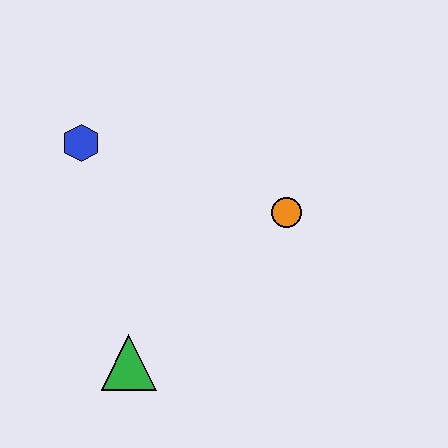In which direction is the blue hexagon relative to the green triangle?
The blue hexagon is above the green triangle.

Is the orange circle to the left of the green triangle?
No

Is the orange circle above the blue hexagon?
No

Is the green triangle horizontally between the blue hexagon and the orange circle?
Yes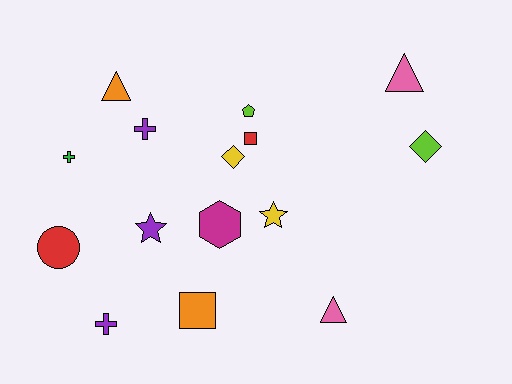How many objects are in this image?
There are 15 objects.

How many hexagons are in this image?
There is 1 hexagon.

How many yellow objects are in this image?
There are 2 yellow objects.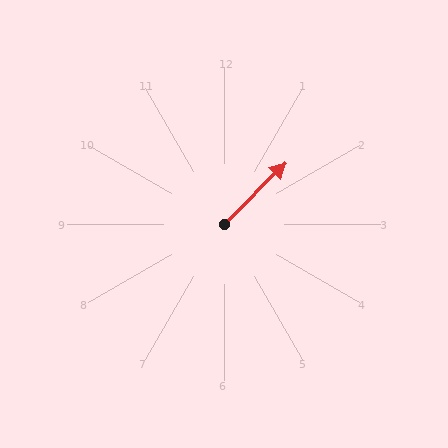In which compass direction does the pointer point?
Northeast.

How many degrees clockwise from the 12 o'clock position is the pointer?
Approximately 45 degrees.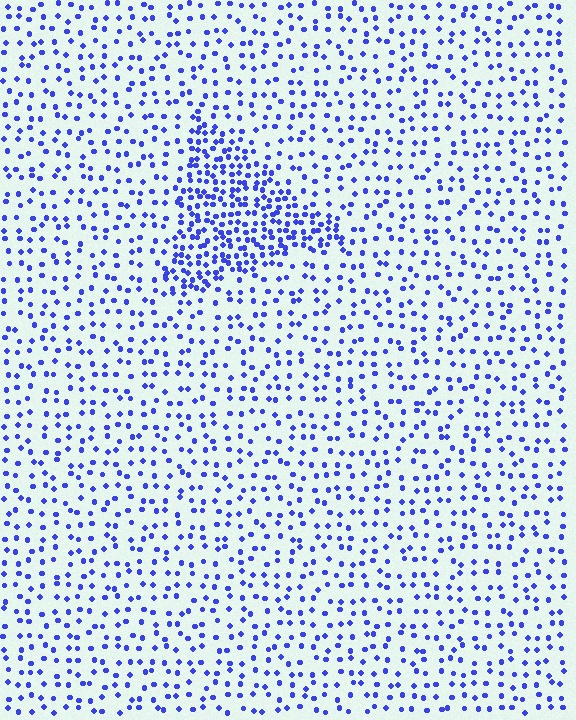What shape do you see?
I see a triangle.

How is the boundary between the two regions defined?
The boundary is defined by a change in element density (approximately 2.3x ratio). All elements are the same color, size, and shape.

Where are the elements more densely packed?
The elements are more densely packed inside the triangle boundary.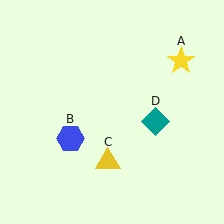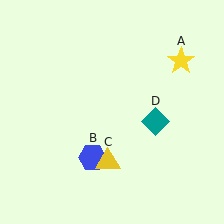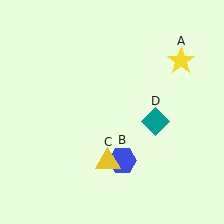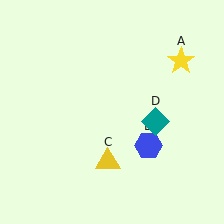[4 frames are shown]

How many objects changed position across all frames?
1 object changed position: blue hexagon (object B).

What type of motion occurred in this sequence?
The blue hexagon (object B) rotated counterclockwise around the center of the scene.